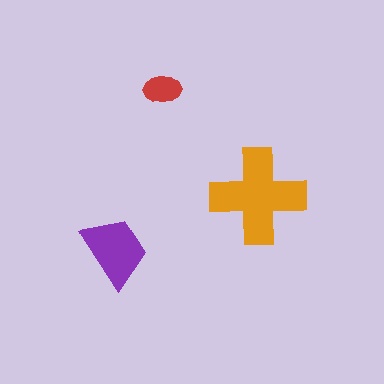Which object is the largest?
The orange cross.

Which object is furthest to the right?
The orange cross is rightmost.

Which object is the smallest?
The red ellipse.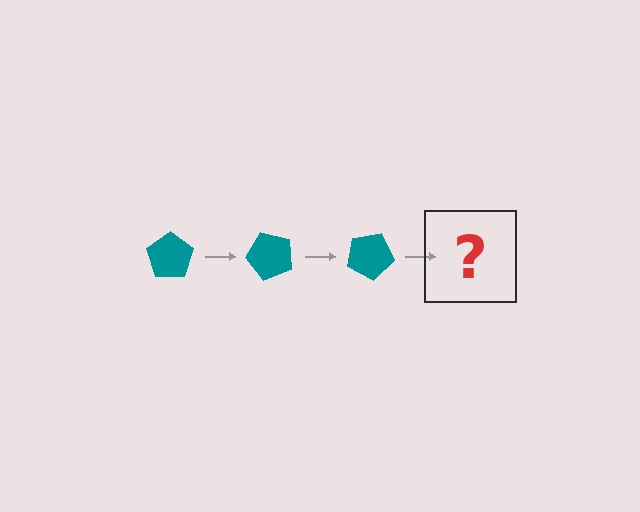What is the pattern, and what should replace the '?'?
The pattern is that the pentagon rotates 50 degrees each step. The '?' should be a teal pentagon rotated 150 degrees.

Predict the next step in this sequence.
The next step is a teal pentagon rotated 150 degrees.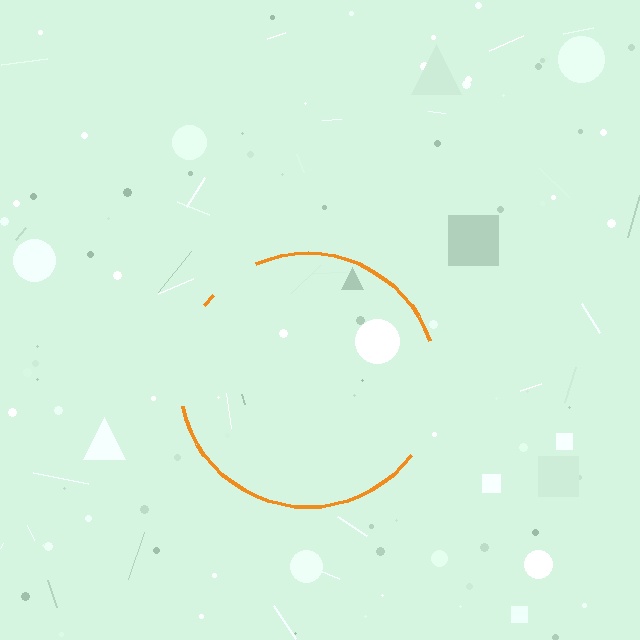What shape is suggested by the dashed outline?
The dashed outline suggests a circle.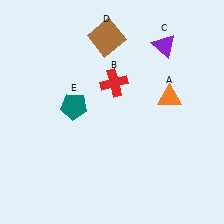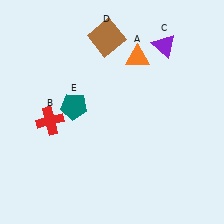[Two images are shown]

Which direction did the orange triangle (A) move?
The orange triangle (A) moved up.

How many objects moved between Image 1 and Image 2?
2 objects moved between the two images.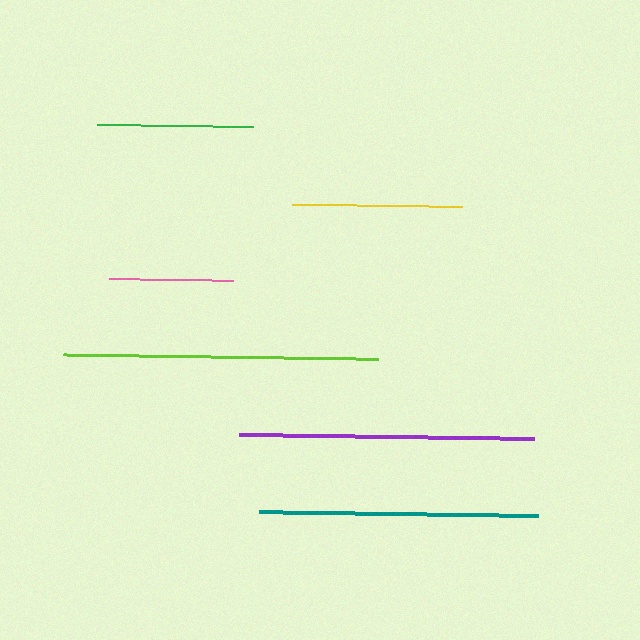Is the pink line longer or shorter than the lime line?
The lime line is longer than the pink line.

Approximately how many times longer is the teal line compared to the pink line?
The teal line is approximately 2.2 times the length of the pink line.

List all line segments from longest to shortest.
From longest to shortest: lime, purple, teal, yellow, green, pink.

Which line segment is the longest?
The lime line is the longest at approximately 315 pixels.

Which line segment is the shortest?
The pink line is the shortest at approximately 124 pixels.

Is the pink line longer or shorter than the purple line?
The purple line is longer than the pink line.